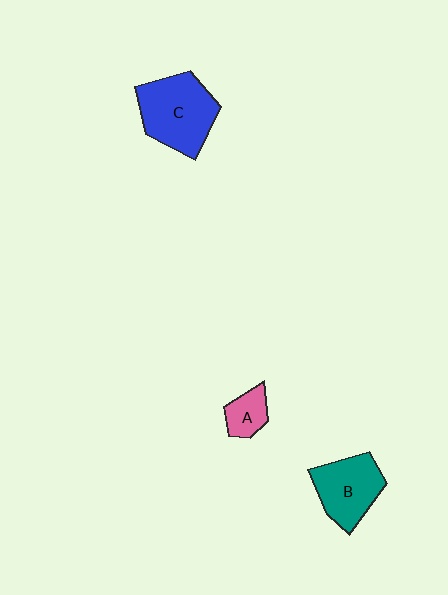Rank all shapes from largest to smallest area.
From largest to smallest: C (blue), B (teal), A (pink).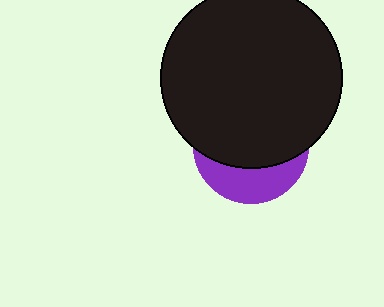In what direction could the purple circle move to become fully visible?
The purple circle could move down. That would shift it out from behind the black circle entirely.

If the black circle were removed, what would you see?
You would see the complete purple circle.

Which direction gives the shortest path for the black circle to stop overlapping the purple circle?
Moving up gives the shortest separation.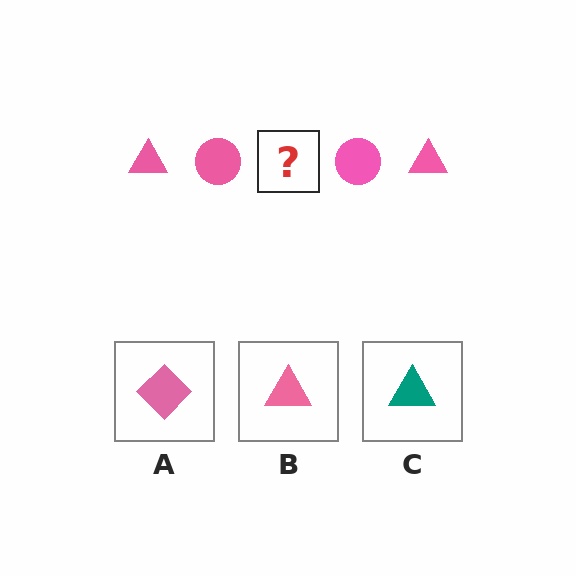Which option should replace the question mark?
Option B.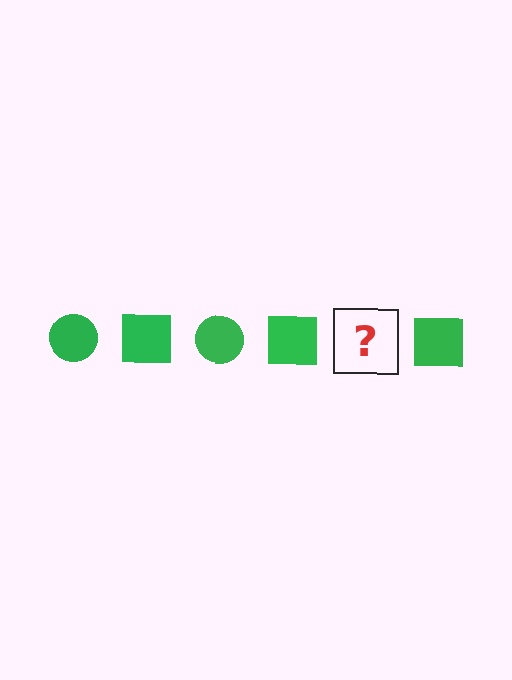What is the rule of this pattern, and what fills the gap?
The rule is that the pattern cycles through circle, square shapes in green. The gap should be filled with a green circle.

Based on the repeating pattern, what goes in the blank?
The blank should be a green circle.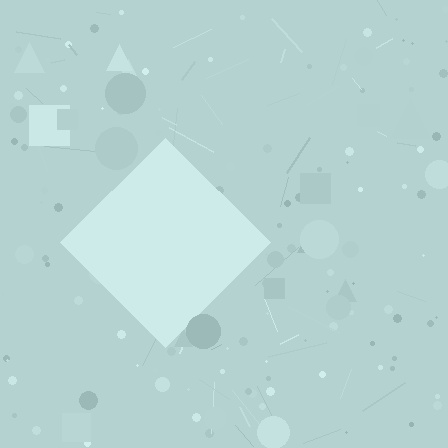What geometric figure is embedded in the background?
A diamond is embedded in the background.